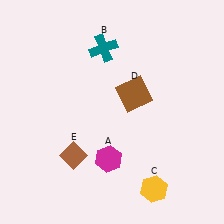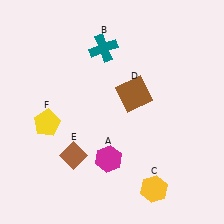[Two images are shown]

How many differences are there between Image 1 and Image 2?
There is 1 difference between the two images.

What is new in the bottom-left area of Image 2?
A yellow pentagon (F) was added in the bottom-left area of Image 2.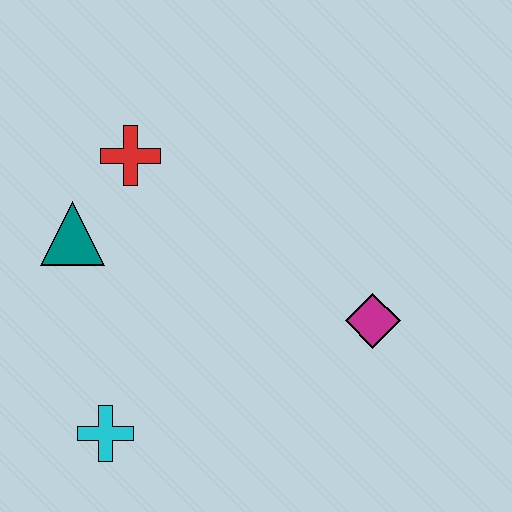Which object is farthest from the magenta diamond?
The teal triangle is farthest from the magenta diamond.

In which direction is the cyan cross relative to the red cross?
The cyan cross is below the red cross.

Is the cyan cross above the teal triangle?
No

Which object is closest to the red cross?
The teal triangle is closest to the red cross.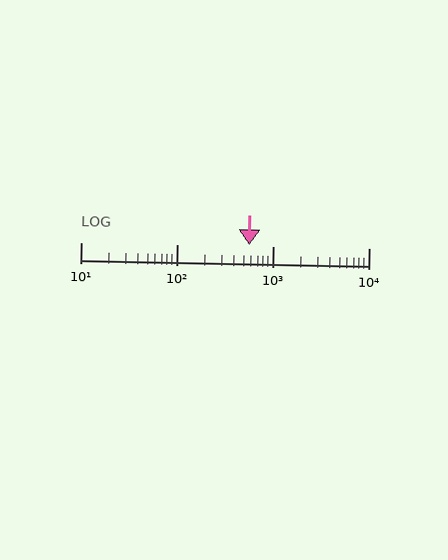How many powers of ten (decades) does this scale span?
The scale spans 3 decades, from 10 to 10000.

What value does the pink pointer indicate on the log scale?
The pointer indicates approximately 570.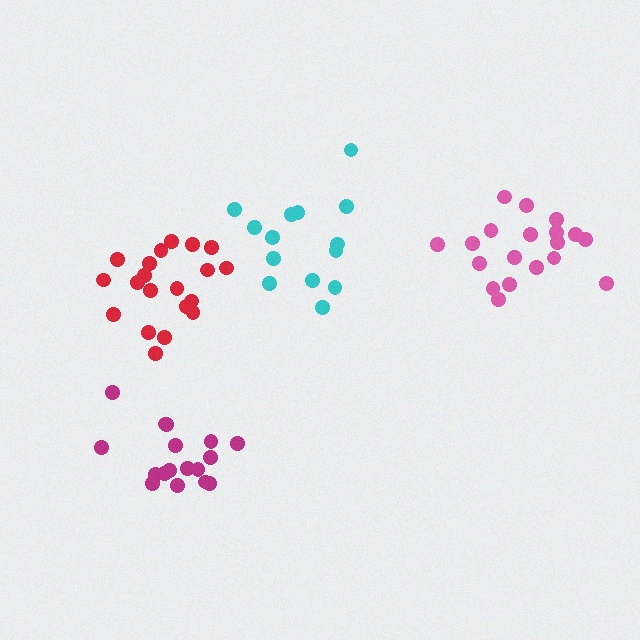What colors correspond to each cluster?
The clusters are colored: cyan, red, pink, magenta.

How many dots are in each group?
Group 1: 14 dots, Group 2: 20 dots, Group 3: 19 dots, Group 4: 17 dots (70 total).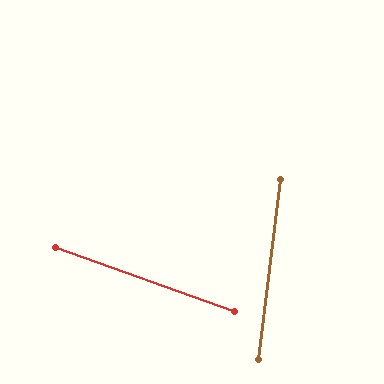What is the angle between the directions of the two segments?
Approximately 77 degrees.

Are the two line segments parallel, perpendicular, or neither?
Neither parallel nor perpendicular — they differ by about 77°.